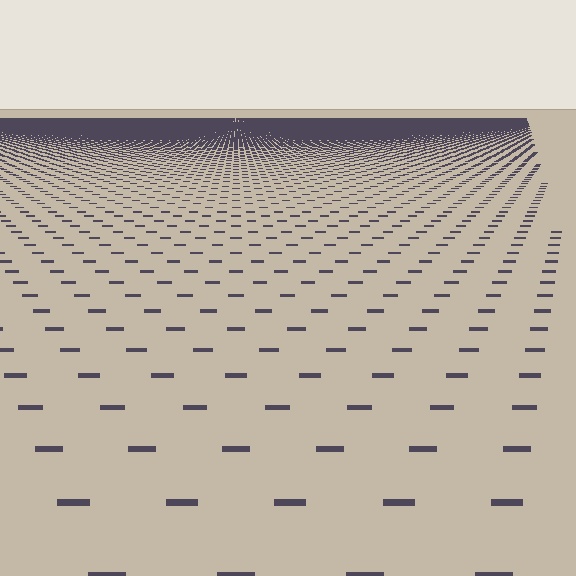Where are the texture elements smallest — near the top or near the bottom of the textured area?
Near the top.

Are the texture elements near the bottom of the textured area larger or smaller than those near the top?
Larger. Near the bottom, elements are closer to the viewer and appear at a bigger on-screen size.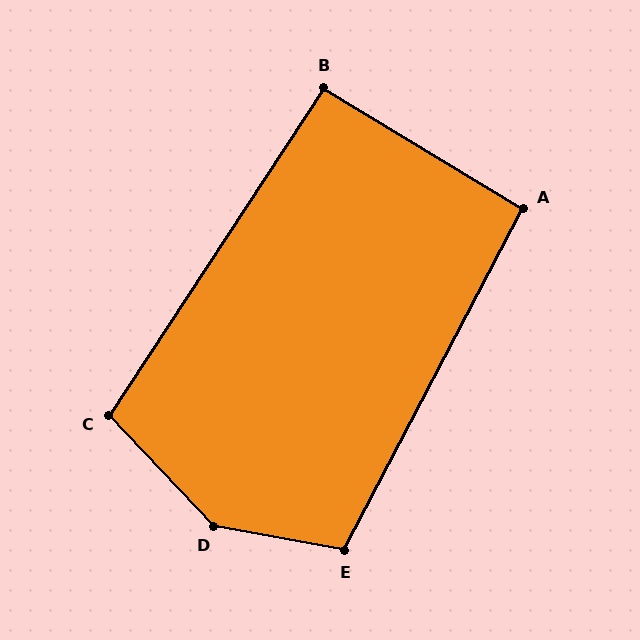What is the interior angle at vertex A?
Approximately 93 degrees (approximately right).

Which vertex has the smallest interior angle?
B, at approximately 92 degrees.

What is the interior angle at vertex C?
Approximately 103 degrees (obtuse).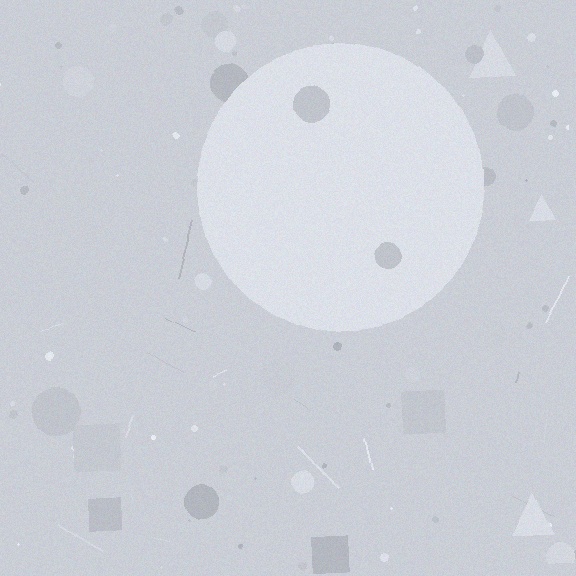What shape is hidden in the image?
A circle is hidden in the image.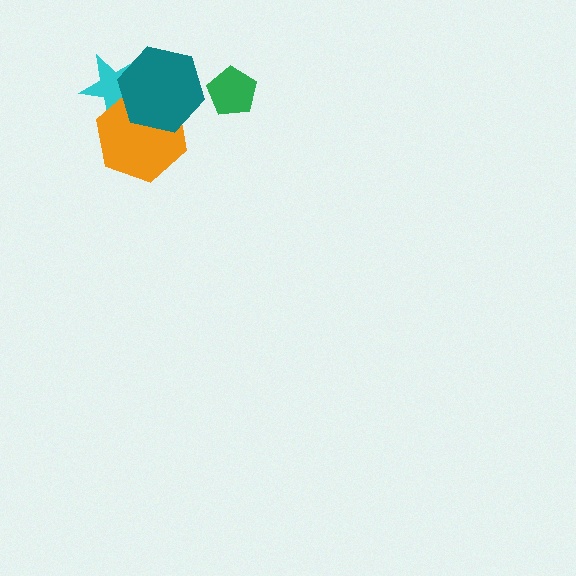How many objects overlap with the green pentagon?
0 objects overlap with the green pentagon.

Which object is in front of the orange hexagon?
The teal hexagon is in front of the orange hexagon.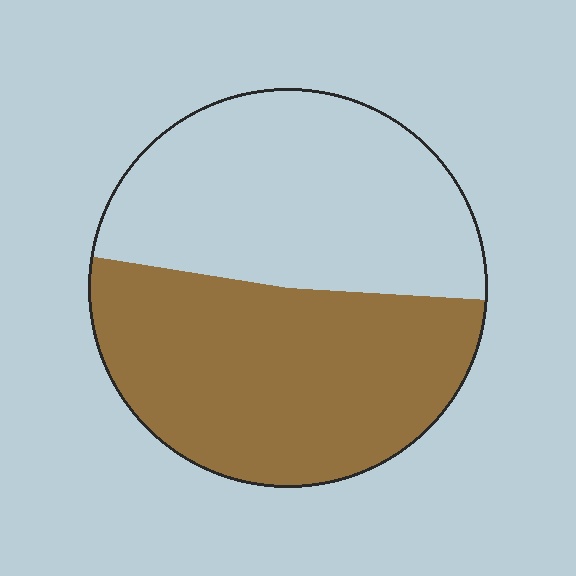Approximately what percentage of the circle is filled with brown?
Approximately 50%.